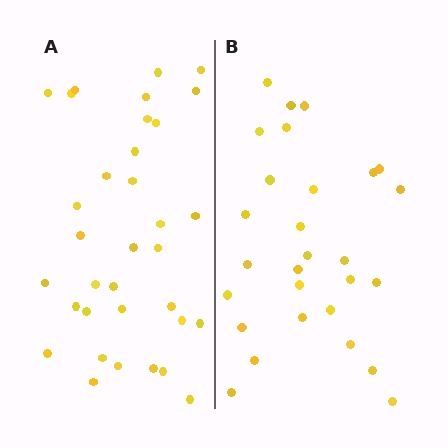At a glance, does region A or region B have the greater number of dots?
Region A (the left region) has more dots.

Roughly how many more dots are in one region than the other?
Region A has about 6 more dots than region B.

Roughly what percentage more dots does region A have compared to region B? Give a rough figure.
About 20% more.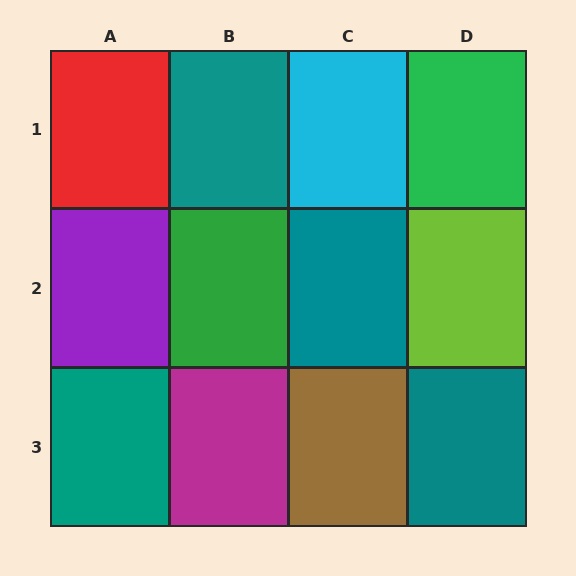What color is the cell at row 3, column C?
Brown.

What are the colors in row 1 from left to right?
Red, teal, cyan, green.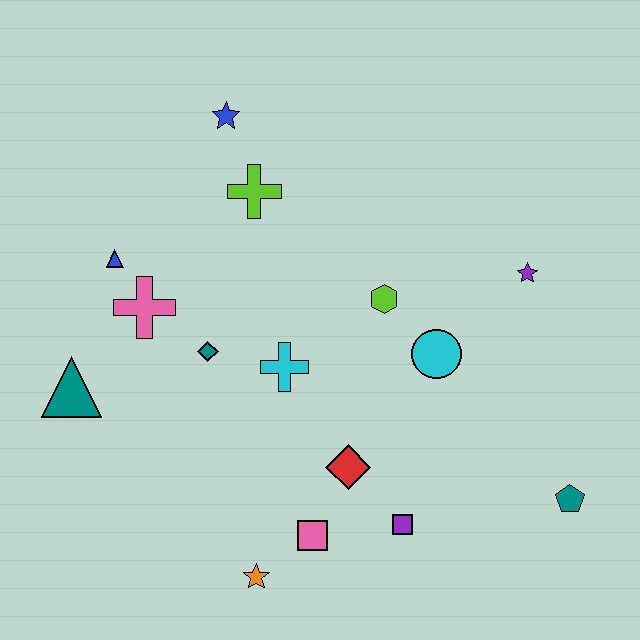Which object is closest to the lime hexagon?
The cyan circle is closest to the lime hexagon.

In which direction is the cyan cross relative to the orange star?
The cyan cross is above the orange star.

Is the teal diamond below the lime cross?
Yes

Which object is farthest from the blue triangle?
The teal pentagon is farthest from the blue triangle.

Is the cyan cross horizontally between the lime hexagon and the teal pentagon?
No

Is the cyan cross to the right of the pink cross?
Yes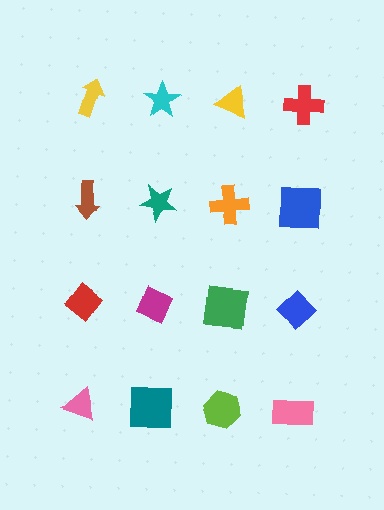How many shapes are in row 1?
4 shapes.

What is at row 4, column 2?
A teal square.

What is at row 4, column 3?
A lime hexagon.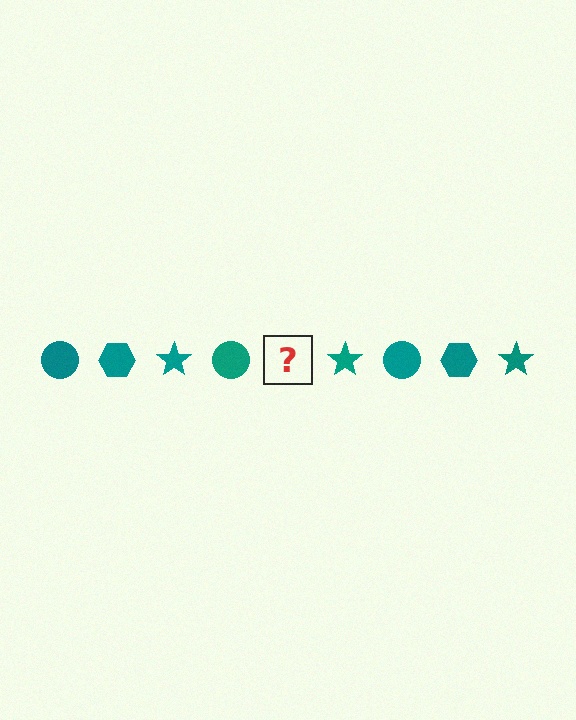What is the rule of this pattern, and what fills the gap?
The rule is that the pattern cycles through circle, hexagon, star shapes in teal. The gap should be filled with a teal hexagon.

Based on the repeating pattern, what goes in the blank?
The blank should be a teal hexagon.